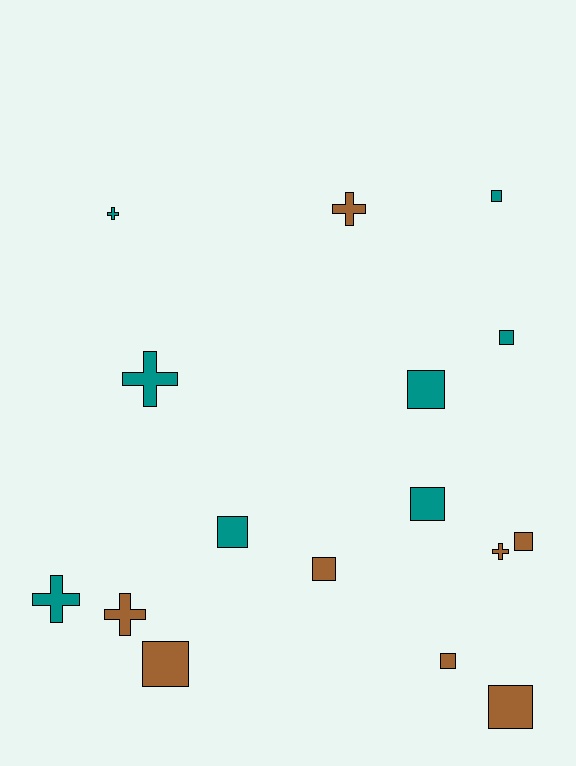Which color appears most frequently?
Brown, with 8 objects.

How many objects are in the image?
There are 16 objects.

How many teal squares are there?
There are 5 teal squares.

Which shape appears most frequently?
Square, with 10 objects.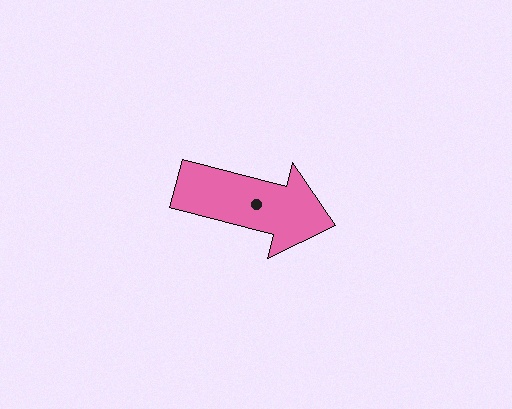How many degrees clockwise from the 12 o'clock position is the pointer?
Approximately 105 degrees.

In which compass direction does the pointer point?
East.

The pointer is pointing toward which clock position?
Roughly 3 o'clock.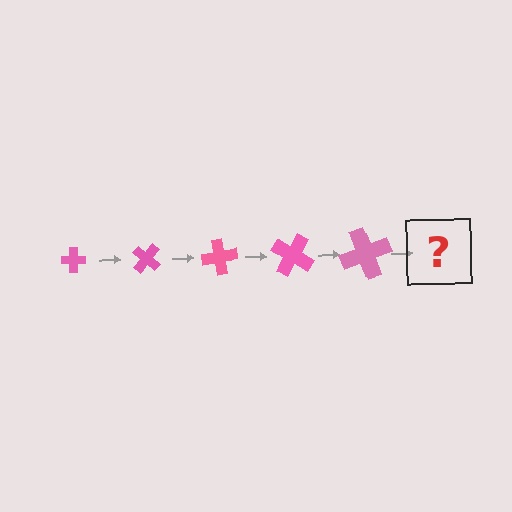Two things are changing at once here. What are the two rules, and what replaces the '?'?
The two rules are that the cross grows larger each step and it rotates 40 degrees each step. The '?' should be a cross, larger than the previous one and rotated 200 degrees from the start.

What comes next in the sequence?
The next element should be a cross, larger than the previous one and rotated 200 degrees from the start.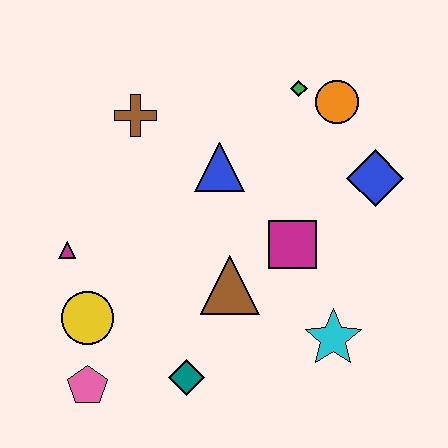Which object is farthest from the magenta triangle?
The blue diamond is farthest from the magenta triangle.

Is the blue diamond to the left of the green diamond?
No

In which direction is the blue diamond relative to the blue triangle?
The blue diamond is to the right of the blue triangle.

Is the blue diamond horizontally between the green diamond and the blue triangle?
No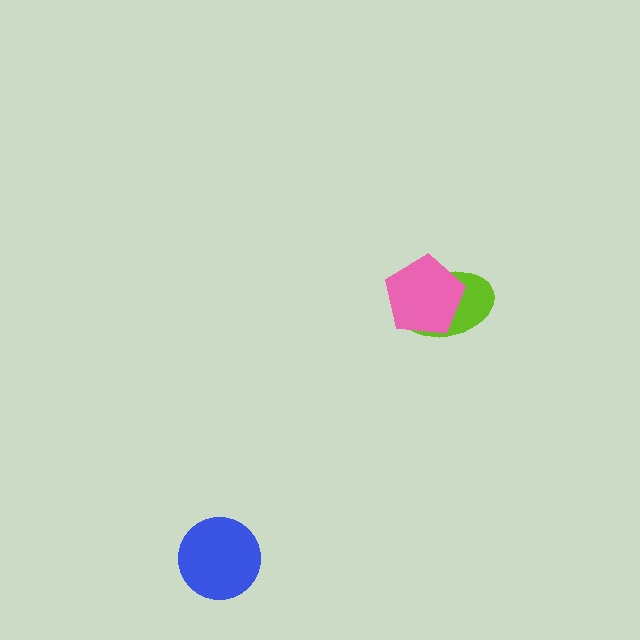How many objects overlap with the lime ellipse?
1 object overlaps with the lime ellipse.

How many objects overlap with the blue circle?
0 objects overlap with the blue circle.